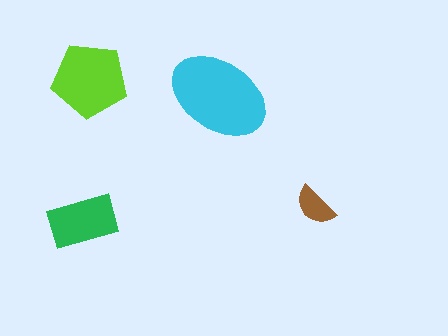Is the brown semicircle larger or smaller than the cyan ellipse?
Smaller.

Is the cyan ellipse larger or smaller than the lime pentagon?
Larger.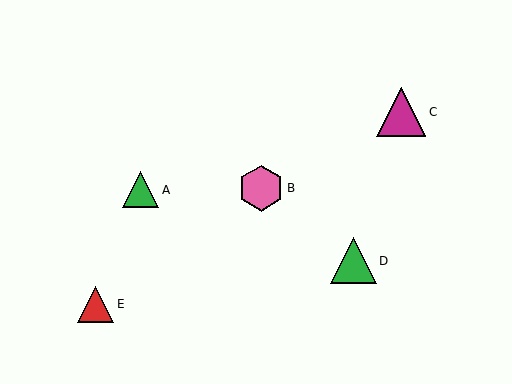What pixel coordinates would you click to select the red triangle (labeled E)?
Click at (96, 304) to select the red triangle E.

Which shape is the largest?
The magenta triangle (labeled C) is the largest.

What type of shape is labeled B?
Shape B is a pink hexagon.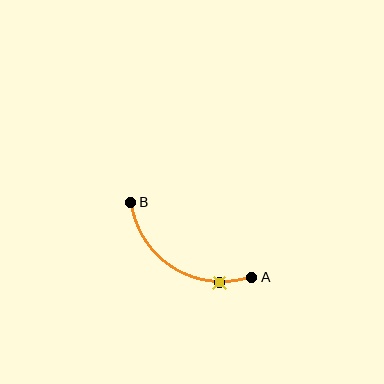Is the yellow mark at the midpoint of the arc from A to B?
No. The yellow mark lies on the arc but is closer to endpoint A. The arc midpoint would be at the point on the curve equidistant along the arc from both A and B.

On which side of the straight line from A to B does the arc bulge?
The arc bulges below the straight line connecting A and B.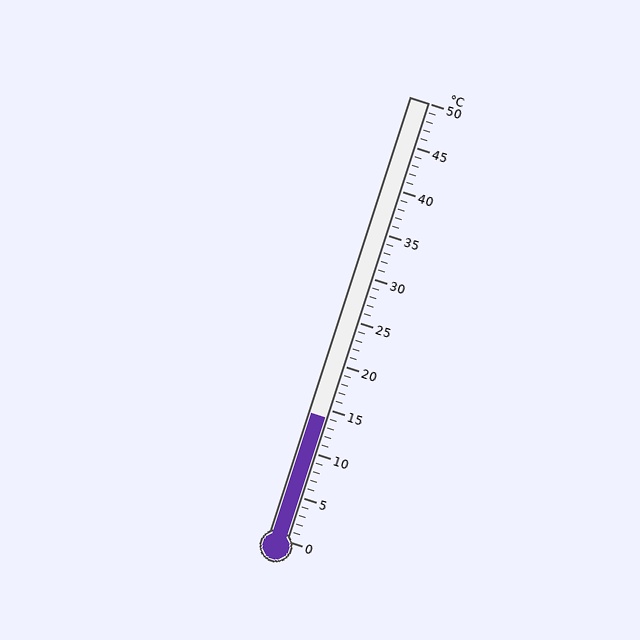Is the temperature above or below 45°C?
The temperature is below 45°C.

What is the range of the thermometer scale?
The thermometer scale ranges from 0°C to 50°C.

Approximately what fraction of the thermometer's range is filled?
The thermometer is filled to approximately 30% of its range.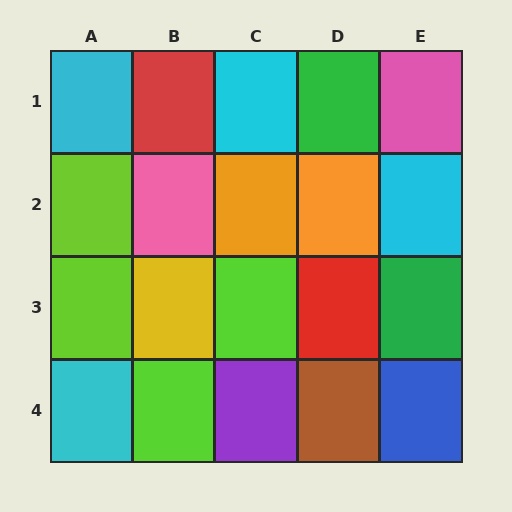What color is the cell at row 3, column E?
Green.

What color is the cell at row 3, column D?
Red.